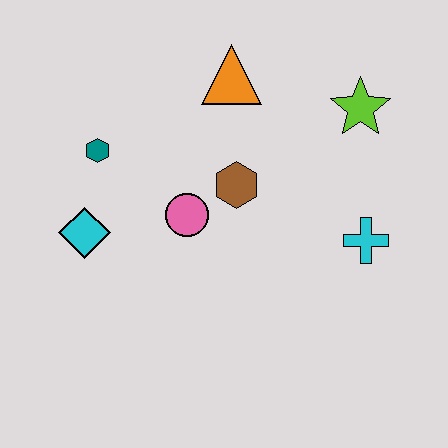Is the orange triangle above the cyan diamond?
Yes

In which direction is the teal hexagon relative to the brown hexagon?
The teal hexagon is to the left of the brown hexagon.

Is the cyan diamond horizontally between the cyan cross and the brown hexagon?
No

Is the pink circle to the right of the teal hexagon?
Yes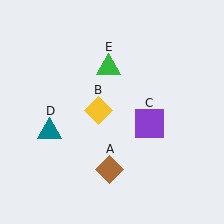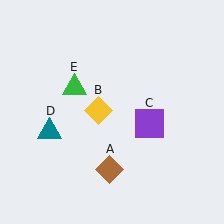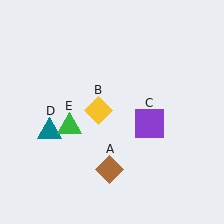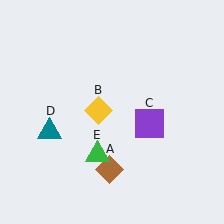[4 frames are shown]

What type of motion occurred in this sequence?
The green triangle (object E) rotated counterclockwise around the center of the scene.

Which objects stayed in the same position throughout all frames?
Brown diamond (object A) and yellow diamond (object B) and purple square (object C) and teal triangle (object D) remained stationary.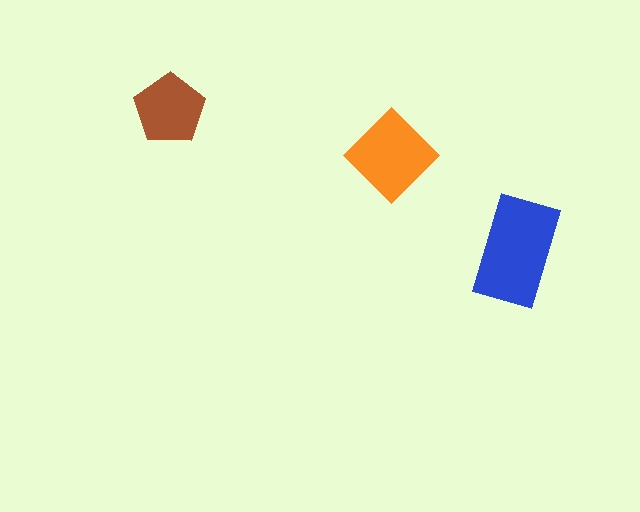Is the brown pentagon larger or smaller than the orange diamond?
Smaller.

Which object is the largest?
The blue rectangle.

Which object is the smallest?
The brown pentagon.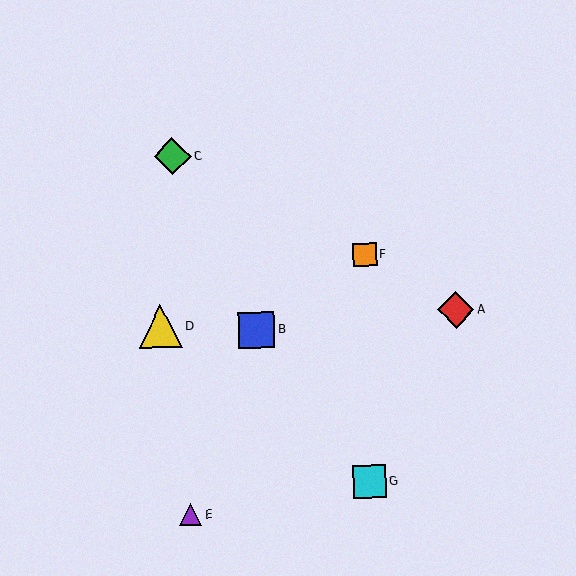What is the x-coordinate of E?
Object E is at x≈191.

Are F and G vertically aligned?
Yes, both are at x≈365.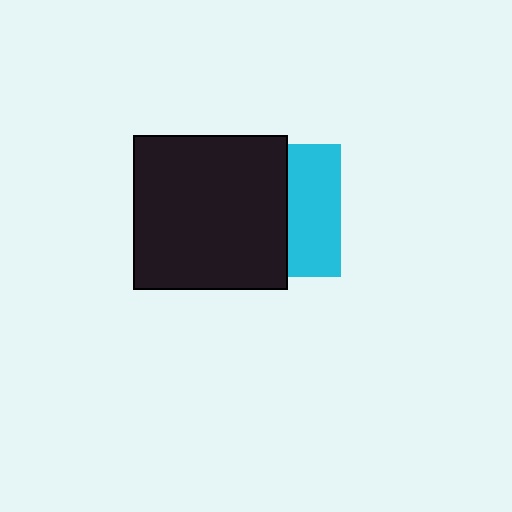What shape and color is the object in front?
The object in front is a black square.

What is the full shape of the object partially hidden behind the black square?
The partially hidden object is a cyan square.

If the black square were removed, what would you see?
You would see the complete cyan square.